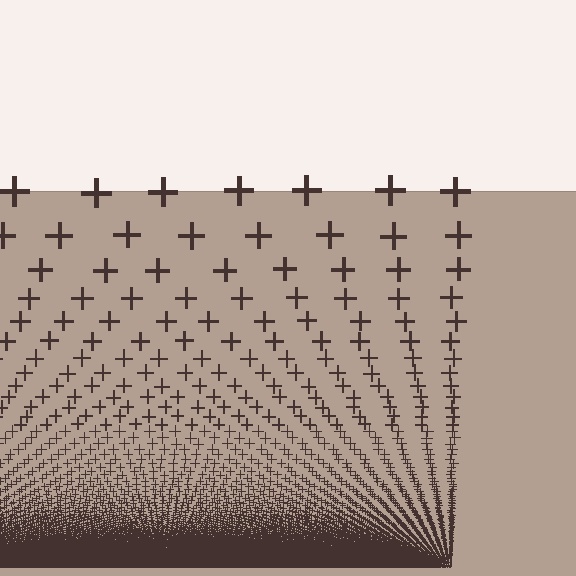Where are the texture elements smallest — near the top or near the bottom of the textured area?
Near the bottom.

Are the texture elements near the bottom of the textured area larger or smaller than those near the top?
Smaller. The gradient is inverted — elements near the bottom are smaller and denser.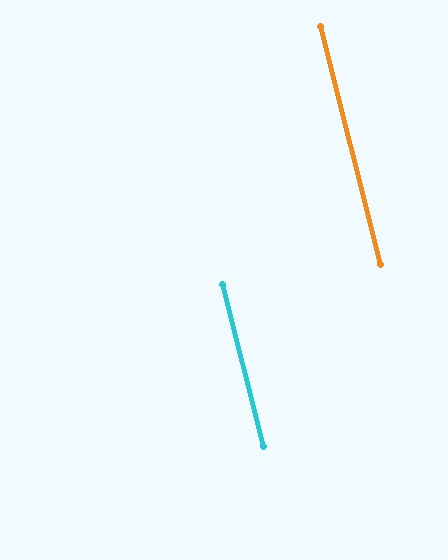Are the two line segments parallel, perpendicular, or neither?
Parallel — their directions differ by only 0.1°.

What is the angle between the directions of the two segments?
Approximately 0 degrees.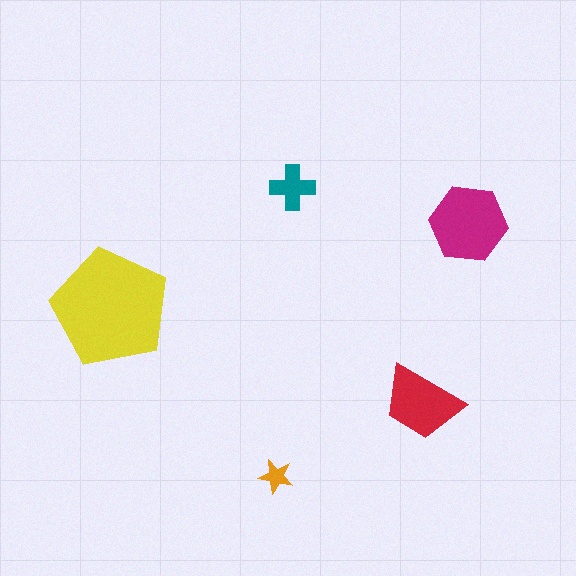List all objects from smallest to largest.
The orange star, the teal cross, the red trapezoid, the magenta hexagon, the yellow pentagon.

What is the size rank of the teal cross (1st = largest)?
4th.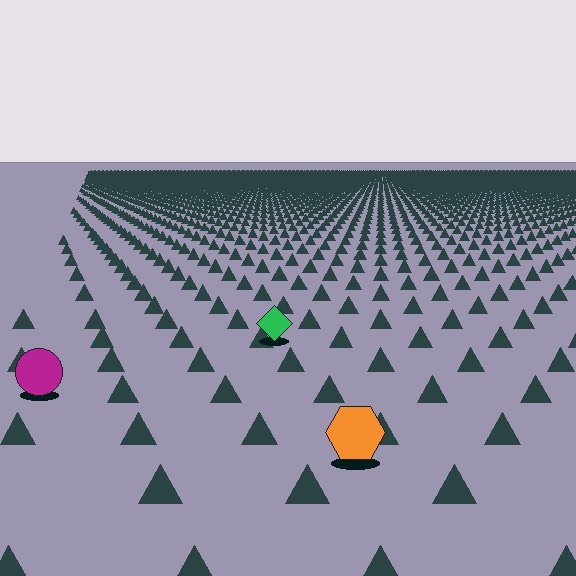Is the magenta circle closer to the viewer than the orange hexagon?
No. The orange hexagon is closer — you can tell from the texture gradient: the ground texture is coarser near it.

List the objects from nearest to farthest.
From nearest to farthest: the orange hexagon, the magenta circle, the green diamond.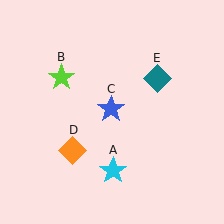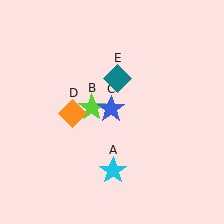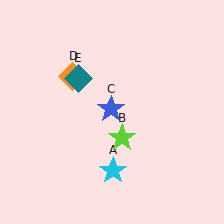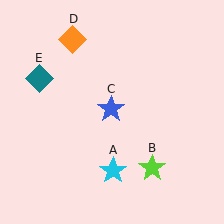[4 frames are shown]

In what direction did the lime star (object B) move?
The lime star (object B) moved down and to the right.